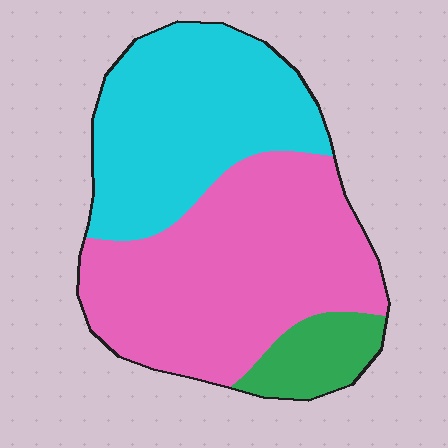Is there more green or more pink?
Pink.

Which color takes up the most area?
Pink, at roughly 50%.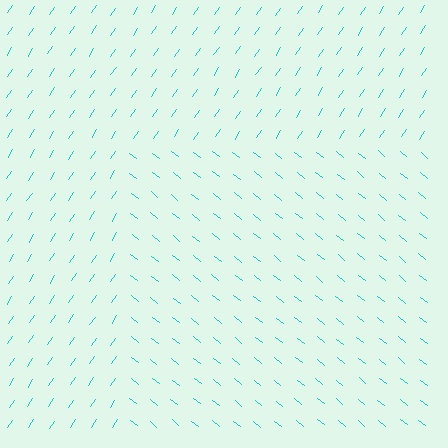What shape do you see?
I see a rectangle.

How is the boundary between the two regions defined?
The boundary is defined purely by a change in line orientation (approximately 85 degrees difference). All lines are the same color and thickness.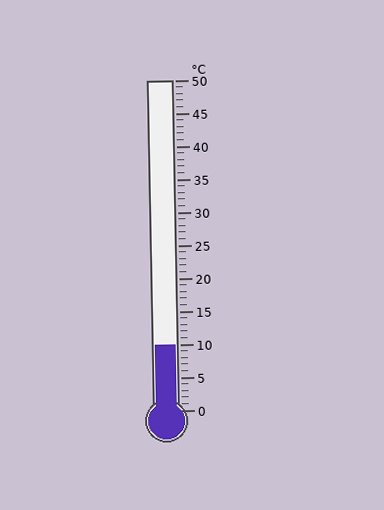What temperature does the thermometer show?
The thermometer shows approximately 10°C.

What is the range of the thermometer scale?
The thermometer scale ranges from 0°C to 50°C.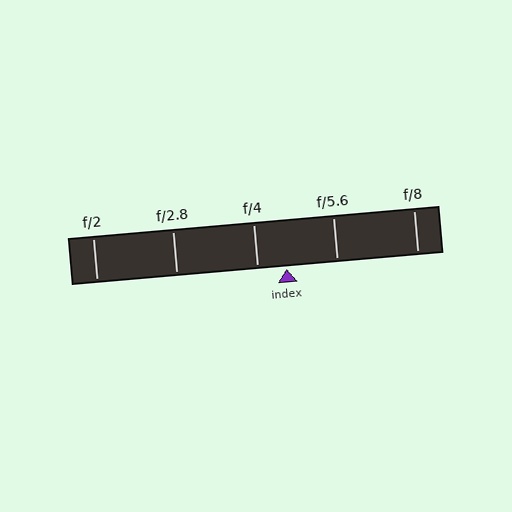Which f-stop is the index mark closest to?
The index mark is closest to f/4.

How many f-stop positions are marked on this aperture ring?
There are 5 f-stop positions marked.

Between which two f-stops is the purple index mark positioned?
The index mark is between f/4 and f/5.6.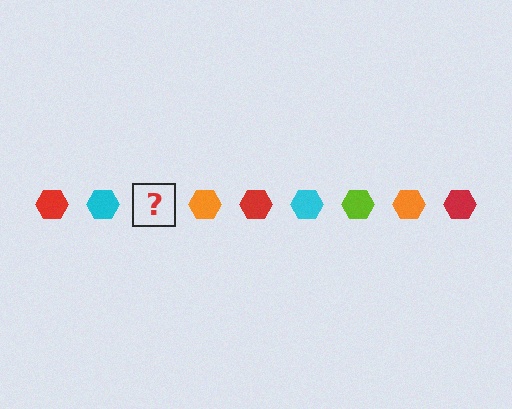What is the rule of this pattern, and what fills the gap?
The rule is that the pattern cycles through red, cyan, lime, orange hexagons. The gap should be filled with a lime hexagon.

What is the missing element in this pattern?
The missing element is a lime hexagon.